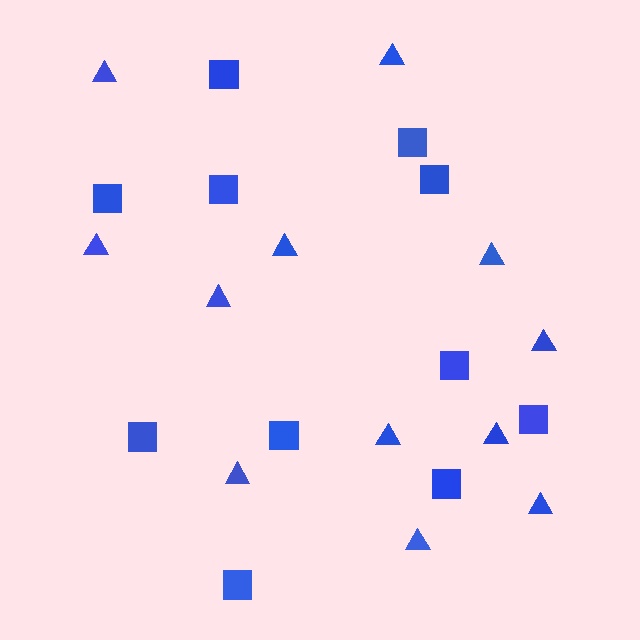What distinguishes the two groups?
There are 2 groups: one group of triangles (12) and one group of squares (11).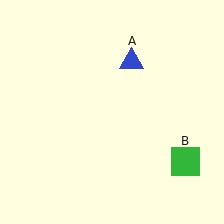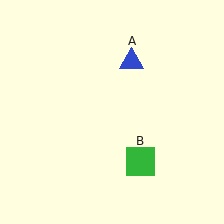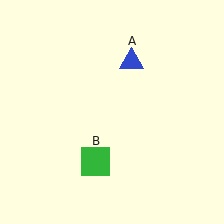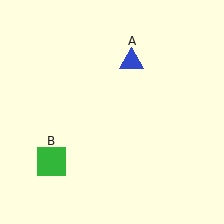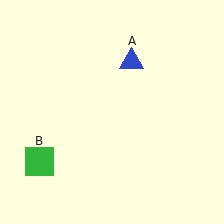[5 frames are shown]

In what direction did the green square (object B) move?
The green square (object B) moved left.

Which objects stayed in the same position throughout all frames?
Blue triangle (object A) remained stationary.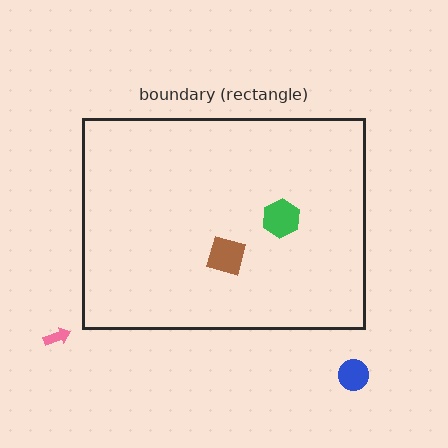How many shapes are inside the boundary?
2 inside, 2 outside.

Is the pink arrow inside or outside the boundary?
Outside.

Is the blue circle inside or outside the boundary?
Outside.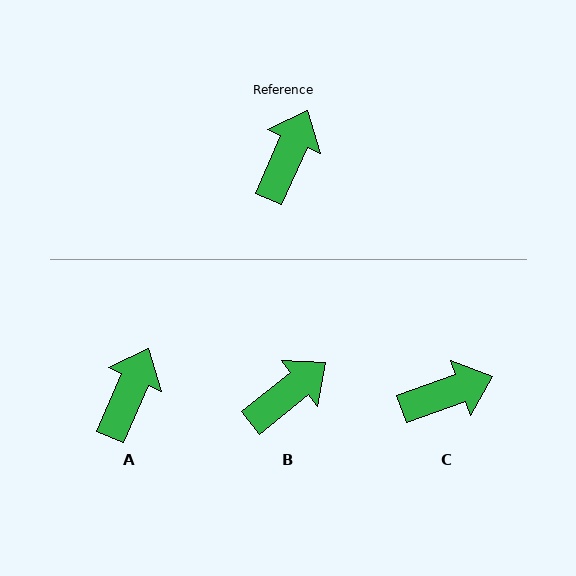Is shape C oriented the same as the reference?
No, it is off by about 46 degrees.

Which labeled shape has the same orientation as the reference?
A.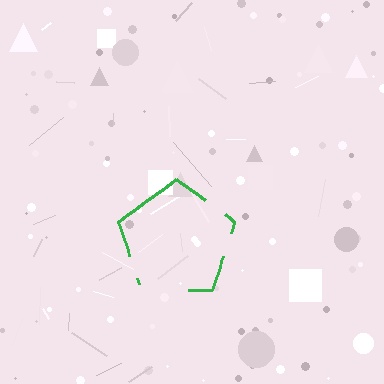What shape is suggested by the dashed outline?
The dashed outline suggests a pentagon.